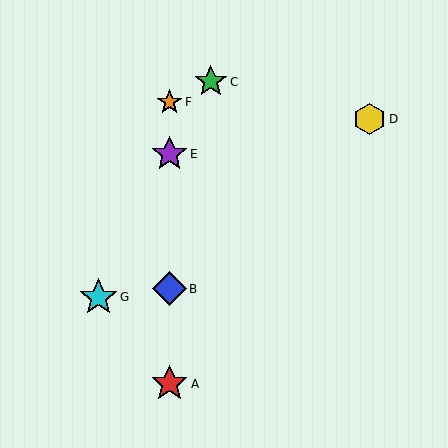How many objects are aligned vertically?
4 objects (A, B, E, F) are aligned vertically.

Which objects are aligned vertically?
Objects A, B, E, F are aligned vertically.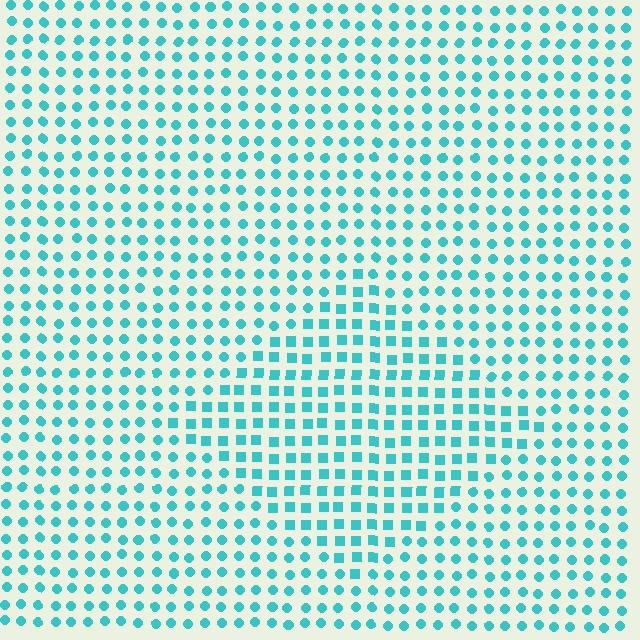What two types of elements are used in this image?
The image uses squares inside the diamond region and circles outside it.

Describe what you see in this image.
The image is filled with small cyan elements arranged in a uniform grid. A diamond-shaped region contains squares, while the surrounding area contains circles. The boundary is defined purely by the change in element shape.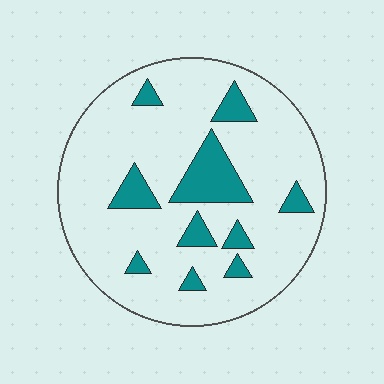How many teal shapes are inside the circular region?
10.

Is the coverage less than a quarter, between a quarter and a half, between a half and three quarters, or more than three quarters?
Less than a quarter.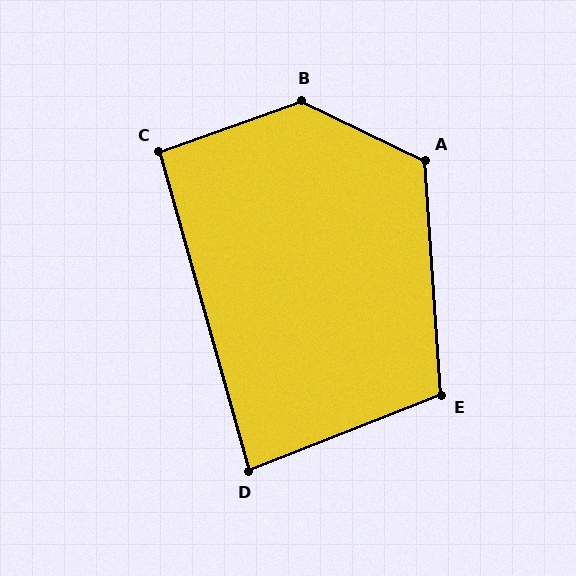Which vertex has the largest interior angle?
B, at approximately 135 degrees.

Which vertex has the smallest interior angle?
D, at approximately 84 degrees.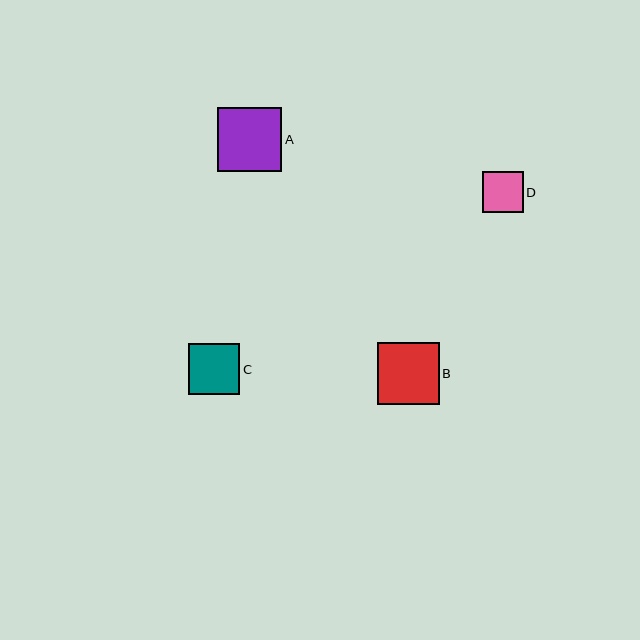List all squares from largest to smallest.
From largest to smallest: A, B, C, D.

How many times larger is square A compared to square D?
Square A is approximately 1.6 times the size of square D.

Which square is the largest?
Square A is the largest with a size of approximately 64 pixels.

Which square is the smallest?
Square D is the smallest with a size of approximately 41 pixels.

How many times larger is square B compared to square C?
Square B is approximately 1.2 times the size of square C.